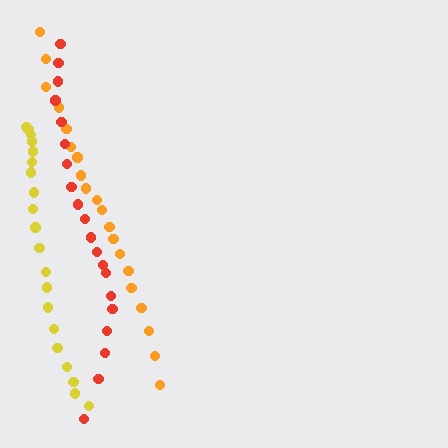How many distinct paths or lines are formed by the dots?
There are 3 distinct paths.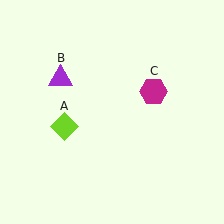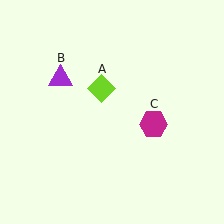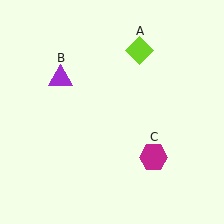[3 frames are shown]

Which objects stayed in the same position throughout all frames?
Purple triangle (object B) remained stationary.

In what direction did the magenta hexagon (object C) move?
The magenta hexagon (object C) moved down.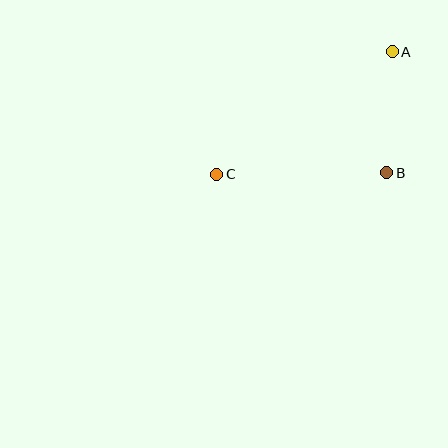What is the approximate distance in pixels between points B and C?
The distance between B and C is approximately 170 pixels.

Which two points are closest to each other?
Points A and B are closest to each other.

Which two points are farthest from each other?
Points A and C are farthest from each other.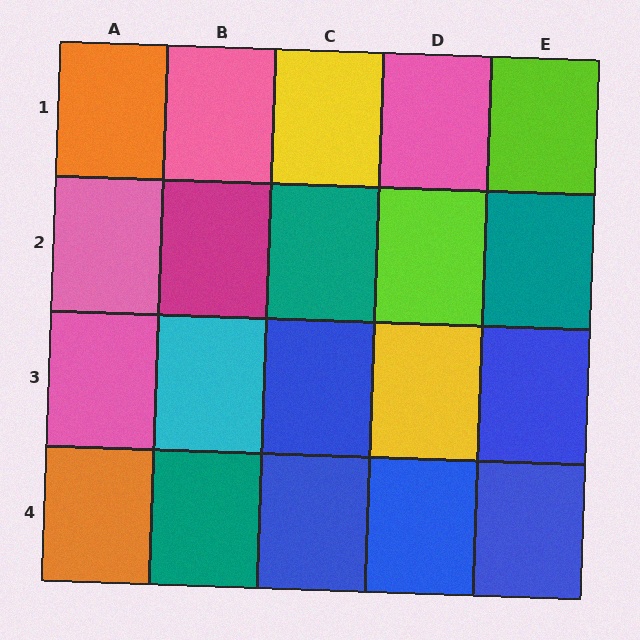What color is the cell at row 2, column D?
Lime.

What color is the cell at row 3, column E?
Blue.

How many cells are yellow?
2 cells are yellow.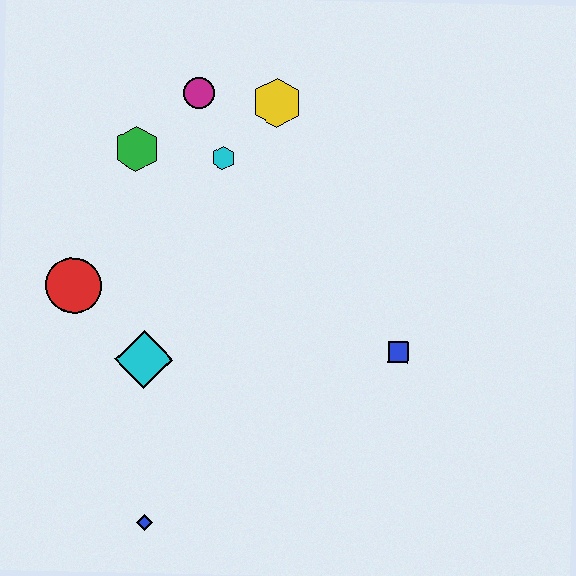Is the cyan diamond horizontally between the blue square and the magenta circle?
No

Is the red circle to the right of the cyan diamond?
No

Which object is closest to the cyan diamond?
The red circle is closest to the cyan diamond.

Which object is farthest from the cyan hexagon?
The blue diamond is farthest from the cyan hexagon.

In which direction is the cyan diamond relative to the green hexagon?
The cyan diamond is below the green hexagon.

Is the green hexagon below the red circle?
No